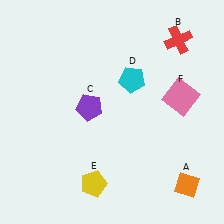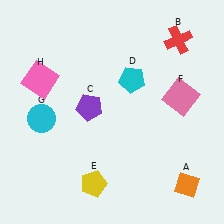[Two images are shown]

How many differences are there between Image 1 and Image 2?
There are 2 differences between the two images.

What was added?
A cyan circle (G), a pink square (H) were added in Image 2.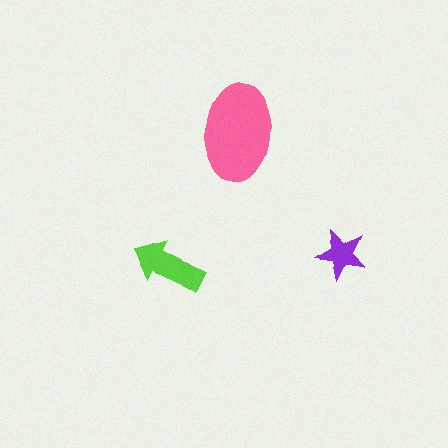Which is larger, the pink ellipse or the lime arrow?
The pink ellipse.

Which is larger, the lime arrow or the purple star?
The lime arrow.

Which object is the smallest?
The purple star.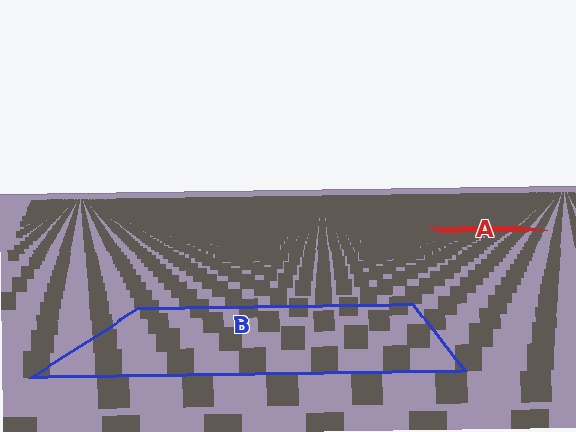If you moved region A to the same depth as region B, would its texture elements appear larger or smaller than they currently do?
They would appear larger. At a closer depth, the same texture elements are projected at a bigger on-screen size.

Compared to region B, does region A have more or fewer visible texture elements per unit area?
Region A has more texture elements per unit area — they are packed more densely because it is farther away.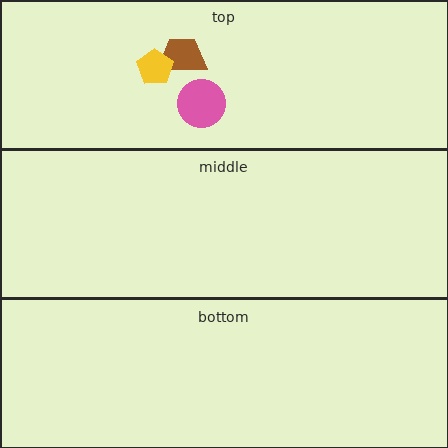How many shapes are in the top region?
3.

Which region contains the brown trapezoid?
The top region.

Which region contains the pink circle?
The top region.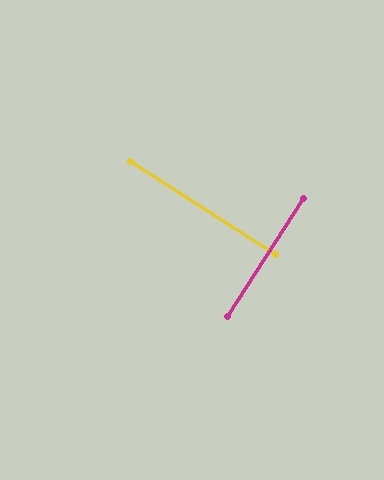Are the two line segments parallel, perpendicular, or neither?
Perpendicular — they meet at approximately 90°.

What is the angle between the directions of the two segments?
Approximately 90 degrees.